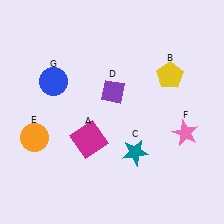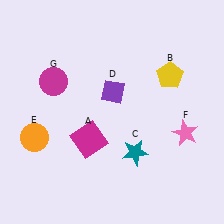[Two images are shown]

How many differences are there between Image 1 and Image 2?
There is 1 difference between the two images.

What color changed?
The circle (G) changed from blue in Image 1 to magenta in Image 2.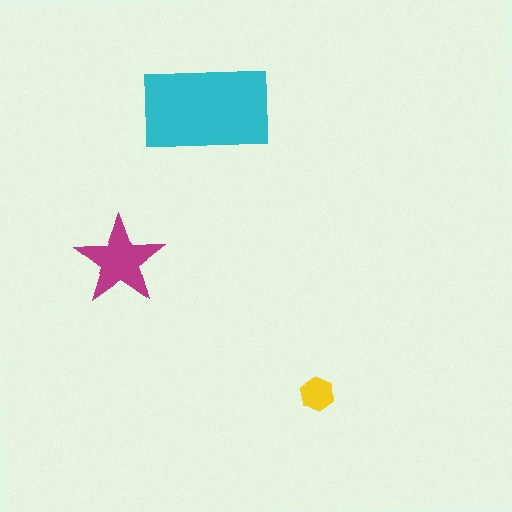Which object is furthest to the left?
The magenta star is leftmost.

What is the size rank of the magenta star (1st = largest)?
2nd.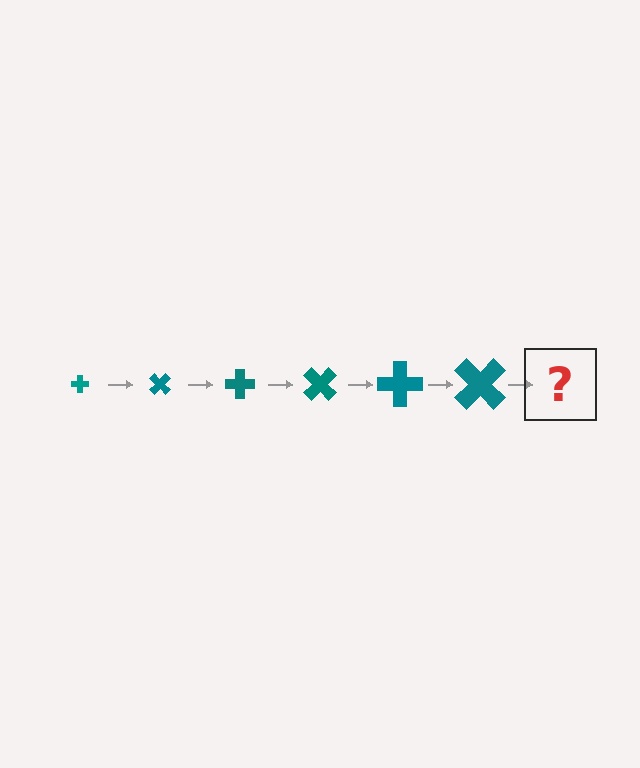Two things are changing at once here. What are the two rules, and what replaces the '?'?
The two rules are that the cross grows larger each step and it rotates 45 degrees each step. The '?' should be a cross, larger than the previous one and rotated 270 degrees from the start.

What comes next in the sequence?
The next element should be a cross, larger than the previous one and rotated 270 degrees from the start.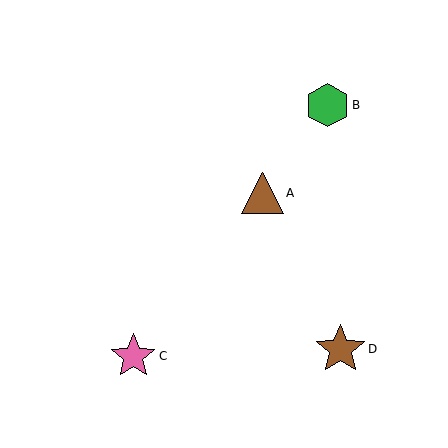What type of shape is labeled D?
Shape D is a brown star.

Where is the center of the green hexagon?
The center of the green hexagon is at (327, 105).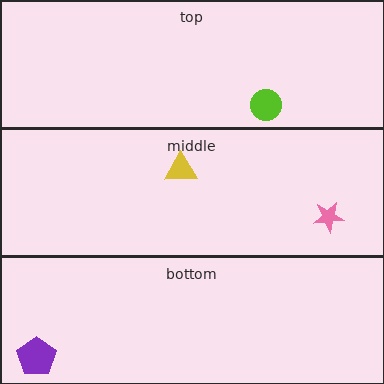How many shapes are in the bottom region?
1.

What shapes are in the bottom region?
The purple pentagon.